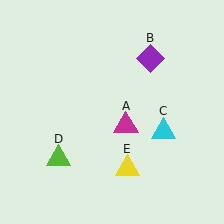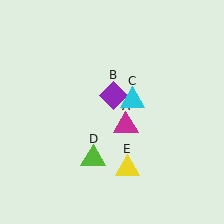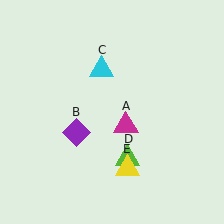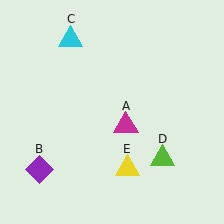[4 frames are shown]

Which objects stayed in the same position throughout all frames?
Magenta triangle (object A) and yellow triangle (object E) remained stationary.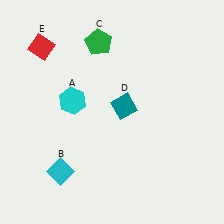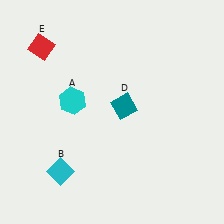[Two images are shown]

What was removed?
The green pentagon (C) was removed in Image 2.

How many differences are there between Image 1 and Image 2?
There is 1 difference between the two images.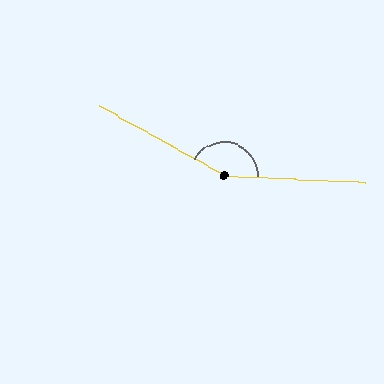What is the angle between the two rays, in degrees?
Approximately 153 degrees.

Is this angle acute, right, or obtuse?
It is obtuse.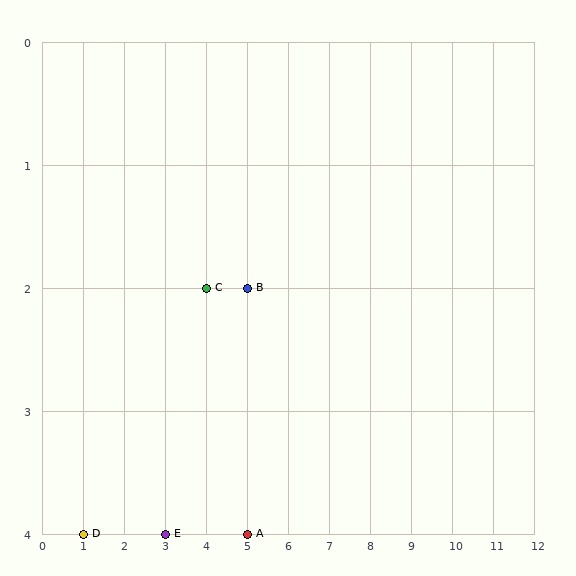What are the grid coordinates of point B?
Point B is at grid coordinates (5, 2).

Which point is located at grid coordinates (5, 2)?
Point B is at (5, 2).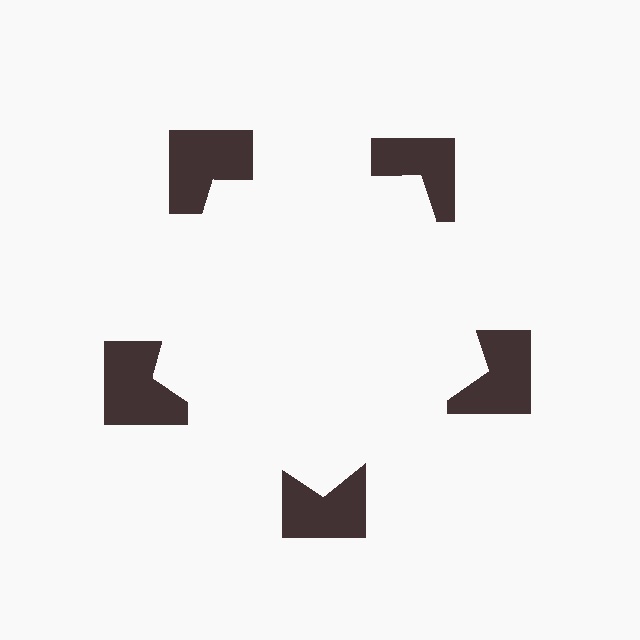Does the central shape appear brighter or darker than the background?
It typically appears slightly brighter than the background, even though no actual brightness change is drawn.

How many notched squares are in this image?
There are 5 — one at each vertex of the illusory pentagon.